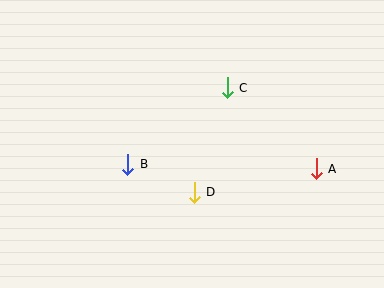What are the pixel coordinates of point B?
Point B is at (128, 164).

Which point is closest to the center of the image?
Point D at (194, 192) is closest to the center.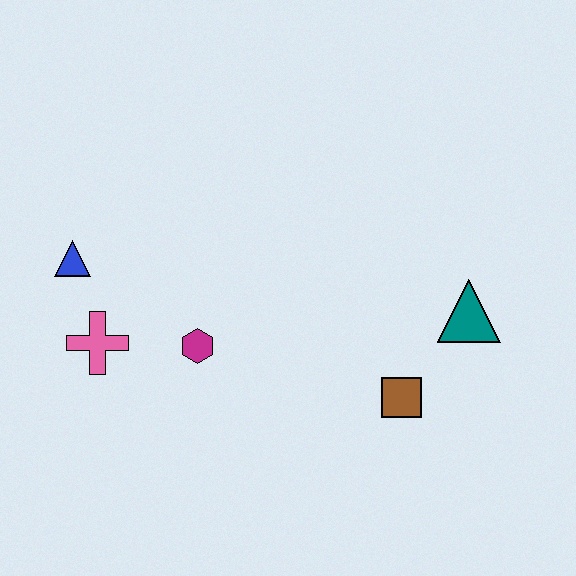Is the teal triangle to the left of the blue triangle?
No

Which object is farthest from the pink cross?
The teal triangle is farthest from the pink cross.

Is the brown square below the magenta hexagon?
Yes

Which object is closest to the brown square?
The teal triangle is closest to the brown square.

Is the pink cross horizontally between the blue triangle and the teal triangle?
Yes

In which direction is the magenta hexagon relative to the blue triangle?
The magenta hexagon is to the right of the blue triangle.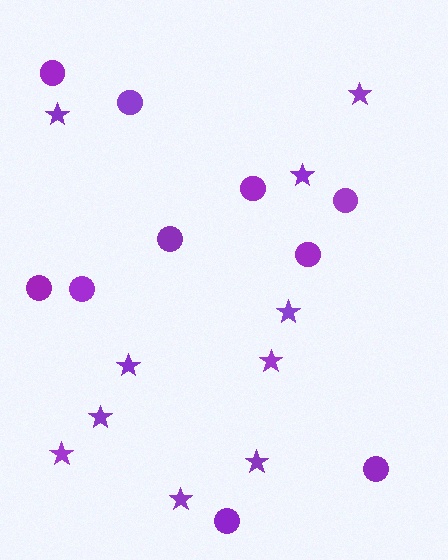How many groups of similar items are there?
There are 2 groups: one group of circles (10) and one group of stars (10).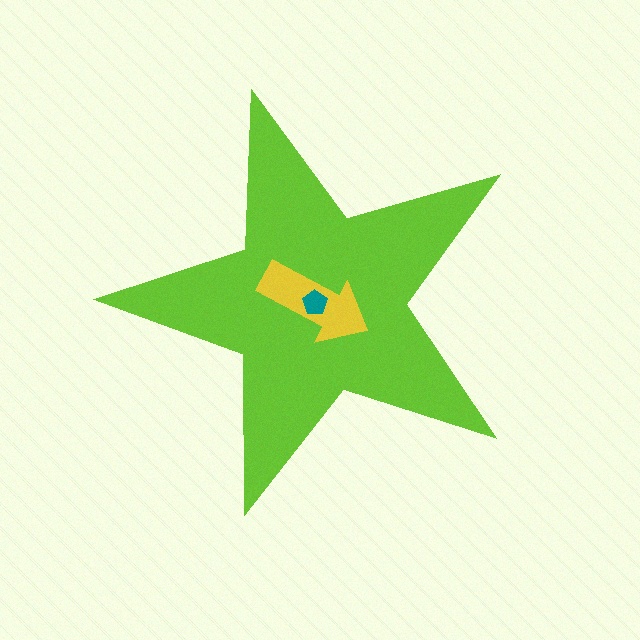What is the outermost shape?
The lime star.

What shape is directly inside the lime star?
The yellow arrow.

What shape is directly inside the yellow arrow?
The teal pentagon.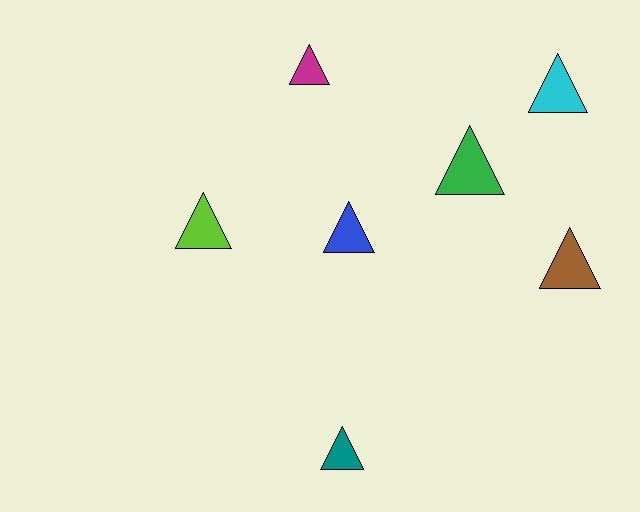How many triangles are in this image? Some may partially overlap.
There are 7 triangles.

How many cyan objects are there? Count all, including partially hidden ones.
There is 1 cyan object.